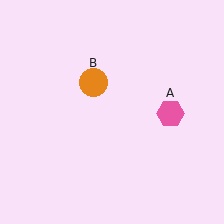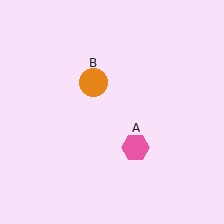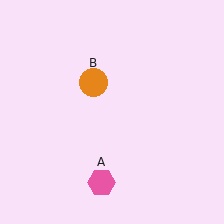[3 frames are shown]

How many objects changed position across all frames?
1 object changed position: pink hexagon (object A).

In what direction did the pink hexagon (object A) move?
The pink hexagon (object A) moved down and to the left.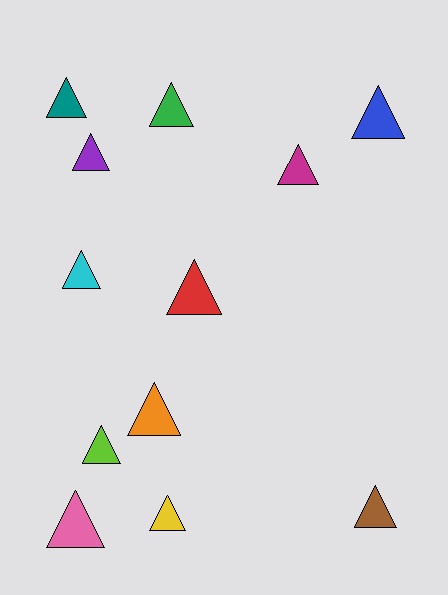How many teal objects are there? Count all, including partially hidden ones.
There is 1 teal object.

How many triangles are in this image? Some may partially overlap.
There are 12 triangles.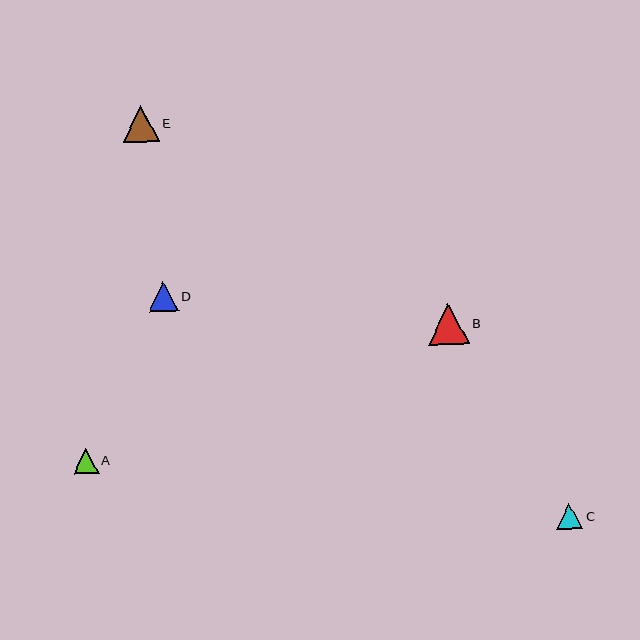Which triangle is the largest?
Triangle B is the largest with a size of approximately 41 pixels.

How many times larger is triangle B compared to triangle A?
Triangle B is approximately 1.6 times the size of triangle A.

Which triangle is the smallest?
Triangle A is the smallest with a size of approximately 25 pixels.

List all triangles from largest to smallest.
From largest to smallest: B, E, D, C, A.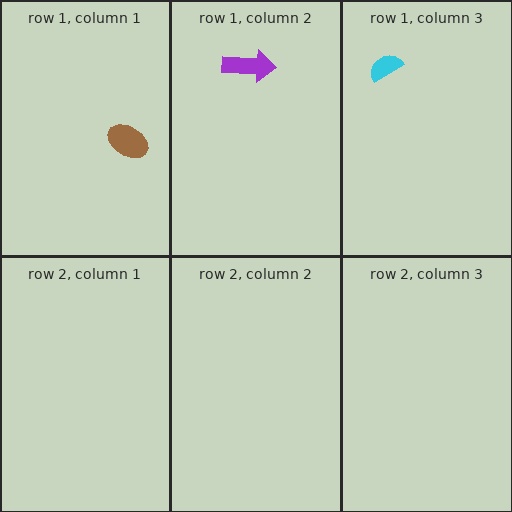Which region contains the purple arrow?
The row 1, column 2 region.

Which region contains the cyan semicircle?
The row 1, column 3 region.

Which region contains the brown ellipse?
The row 1, column 1 region.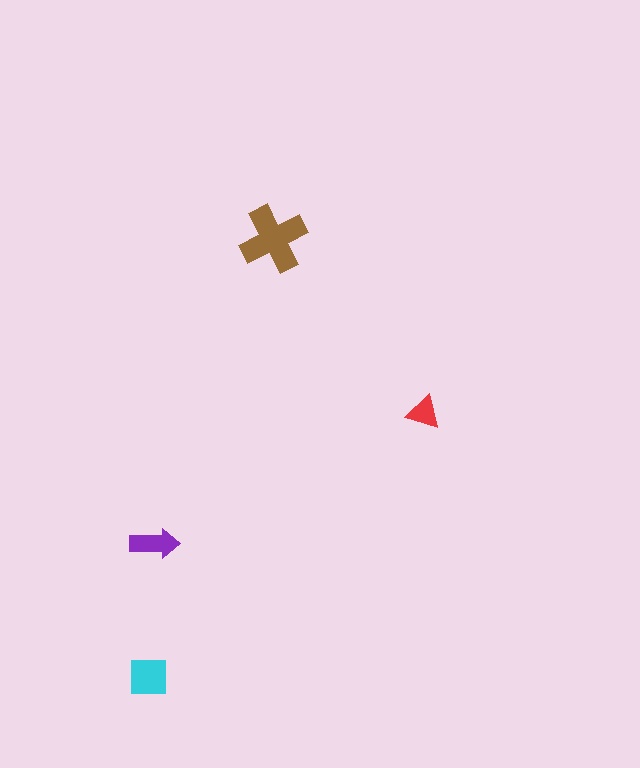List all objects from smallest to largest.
The red triangle, the purple arrow, the cyan square, the brown cross.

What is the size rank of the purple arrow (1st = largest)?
3rd.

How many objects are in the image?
There are 4 objects in the image.